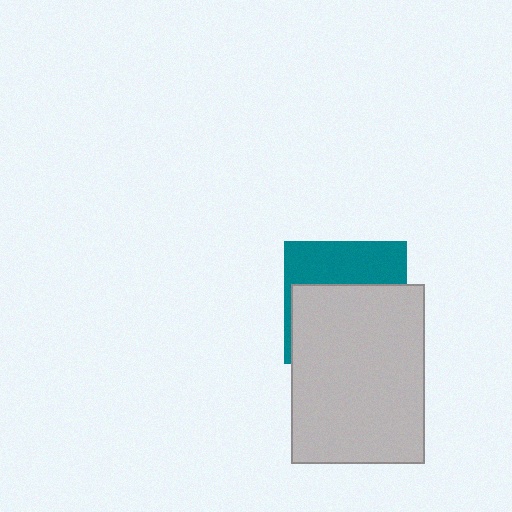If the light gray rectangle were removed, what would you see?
You would see the complete teal square.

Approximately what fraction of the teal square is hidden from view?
Roughly 61% of the teal square is hidden behind the light gray rectangle.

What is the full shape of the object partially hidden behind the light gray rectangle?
The partially hidden object is a teal square.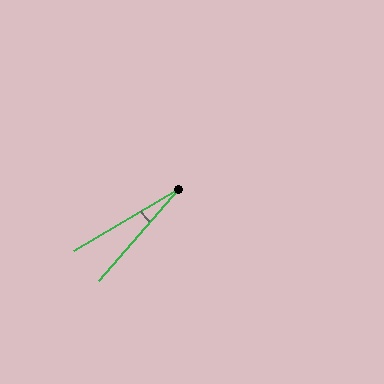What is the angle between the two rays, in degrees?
Approximately 19 degrees.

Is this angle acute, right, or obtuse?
It is acute.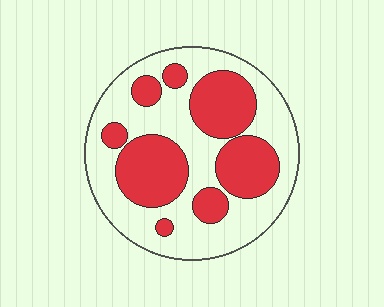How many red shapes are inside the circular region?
8.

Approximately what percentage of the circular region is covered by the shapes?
Approximately 40%.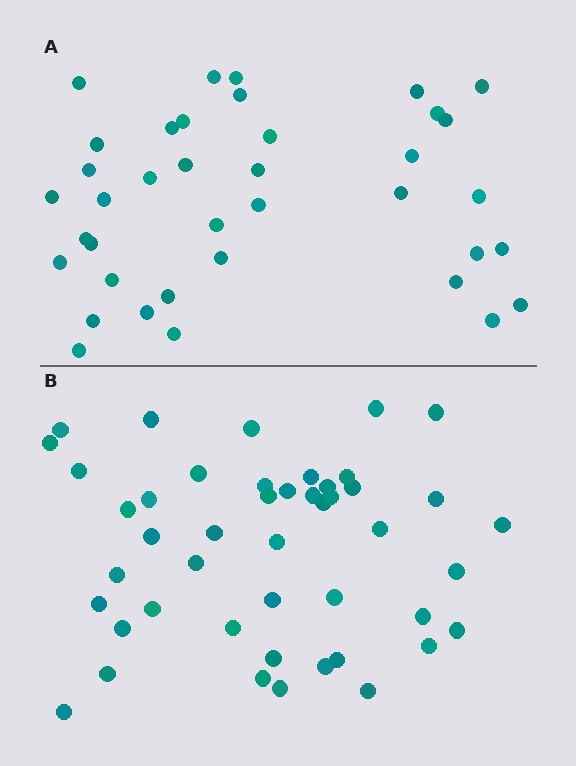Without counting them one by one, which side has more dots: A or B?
Region B (the bottom region) has more dots.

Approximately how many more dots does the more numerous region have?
Region B has roughly 8 or so more dots than region A.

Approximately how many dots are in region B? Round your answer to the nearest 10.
About 50 dots. (The exact count is 46, which rounds to 50.)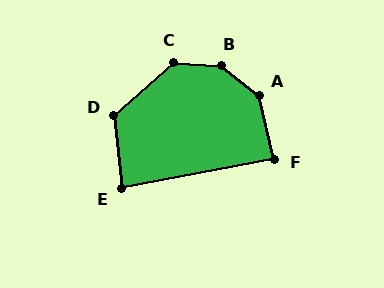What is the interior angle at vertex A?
Approximately 140 degrees (obtuse).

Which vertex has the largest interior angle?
B, at approximately 147 degrees.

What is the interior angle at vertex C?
Approximately 135 degrees (obtuse).